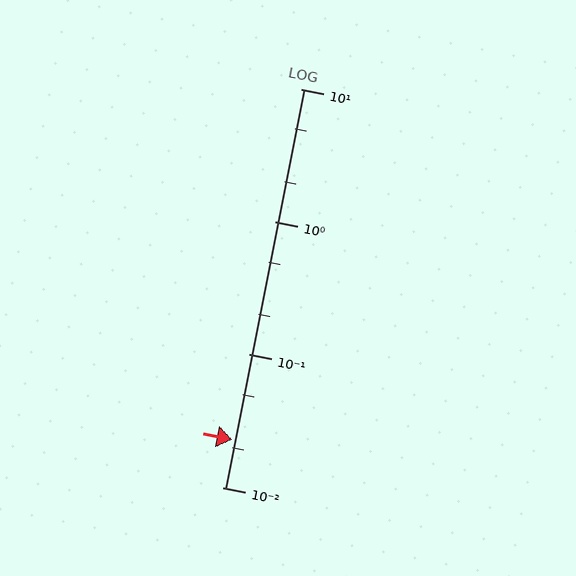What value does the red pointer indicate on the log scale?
The pointer indicates approximately 0.023.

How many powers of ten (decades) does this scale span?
The scale spans 3 decades, from 0.01 to 10.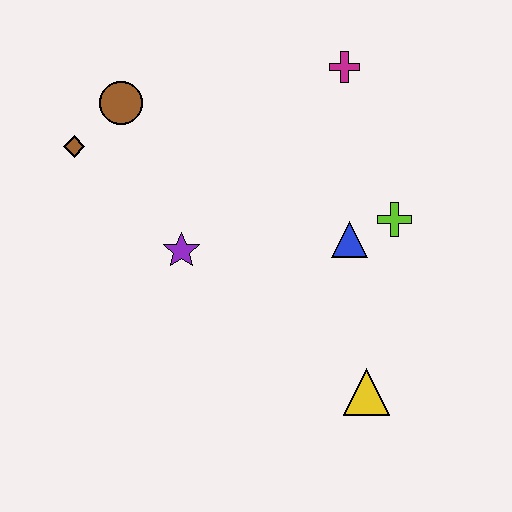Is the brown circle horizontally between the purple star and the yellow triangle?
No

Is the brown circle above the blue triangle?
Yes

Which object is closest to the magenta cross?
The lime cross is closest to the magenta cross.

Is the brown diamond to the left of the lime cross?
Yes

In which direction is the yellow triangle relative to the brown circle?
The yellow triangle is below the brown circle.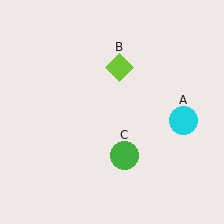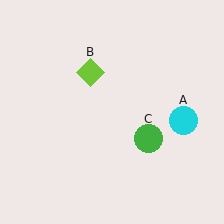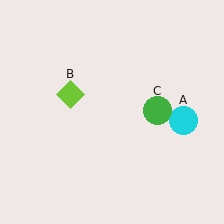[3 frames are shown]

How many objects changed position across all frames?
2 objects changed position: lime diamond (object B), green circle (object C).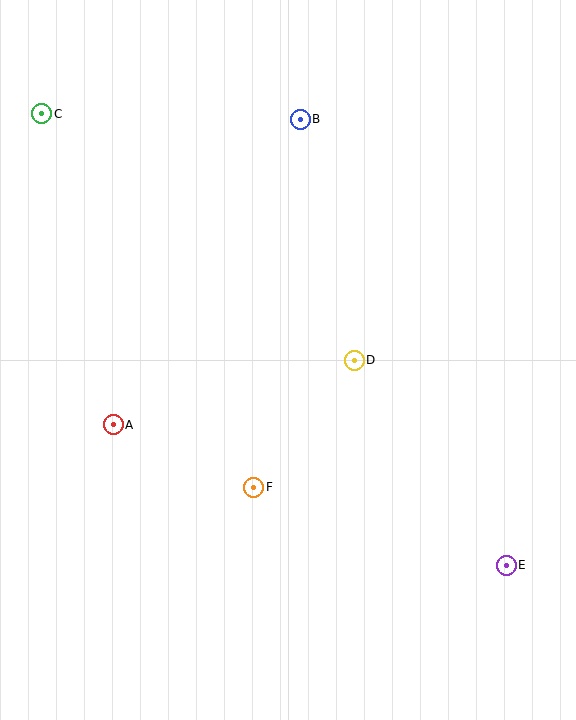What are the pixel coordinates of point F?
Point F is at (254, 487).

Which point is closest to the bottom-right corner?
Point E is closest to the bottom-right corner.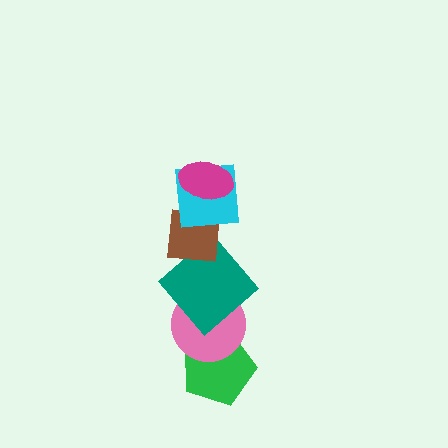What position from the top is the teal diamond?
The teal diamond is 4th from the top.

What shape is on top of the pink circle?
The teal diamond is on top of the pink circle.